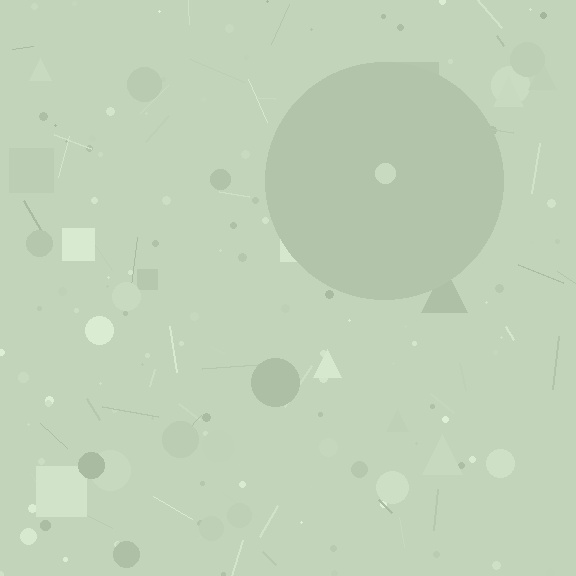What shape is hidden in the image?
A circle is hidden in the image.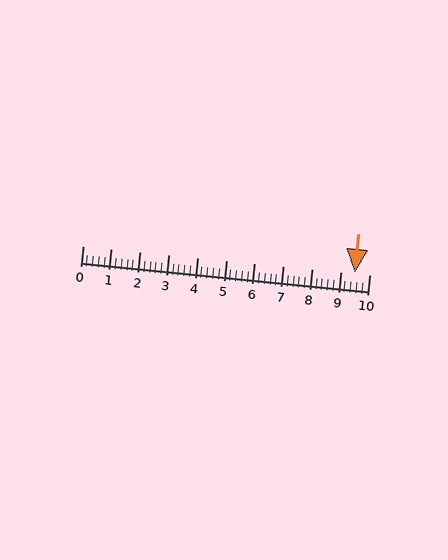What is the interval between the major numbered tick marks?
The major tick marks are spaced 1 units apart.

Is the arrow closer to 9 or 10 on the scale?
The arrow is closer to 10.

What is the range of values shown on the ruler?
The ruler shows values from 0 to 10.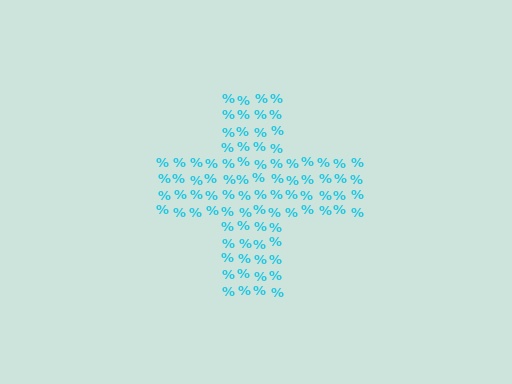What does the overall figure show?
The overall figure shows a cross.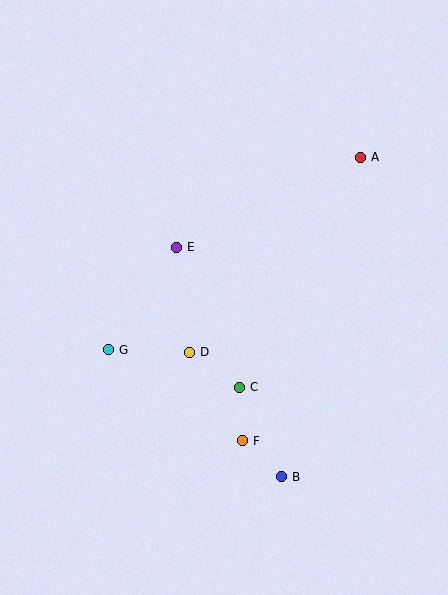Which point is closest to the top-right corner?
Point A is closest to the top-right corner.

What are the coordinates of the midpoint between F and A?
The midpoint between F and A is at (301, 299).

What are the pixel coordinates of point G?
Point G is at (108, 350).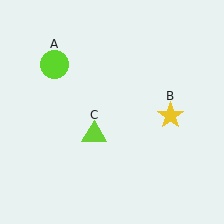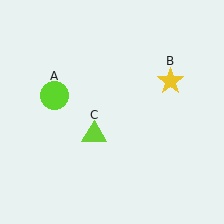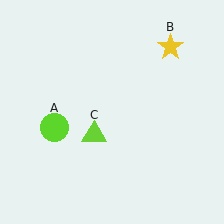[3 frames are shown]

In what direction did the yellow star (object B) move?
The yellow star (object B) moved up.